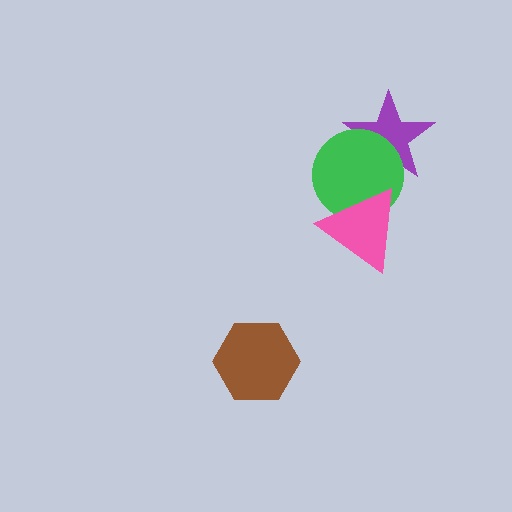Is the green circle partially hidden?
Yes, it is partially covered by another shape.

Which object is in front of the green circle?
The pink triangle is in front of the green circle.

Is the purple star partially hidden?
Yes, it is partially covered by another shape.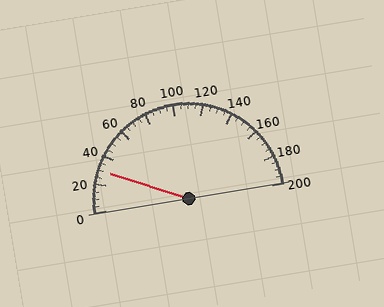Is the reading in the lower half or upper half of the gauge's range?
The reading is in the lower half of the range (0 to 200).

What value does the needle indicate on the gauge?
The needle indicates approximately 30.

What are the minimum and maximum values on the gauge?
The gauge ranges from 0 to 200.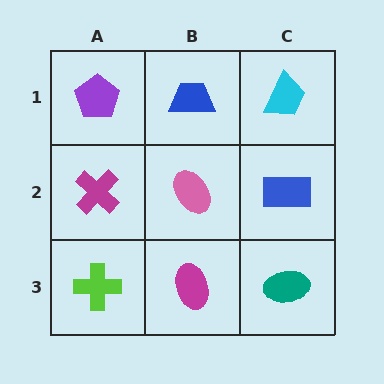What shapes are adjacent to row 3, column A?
A magenta cross (row 2, column A), a magenta ellipse (row 3, column B).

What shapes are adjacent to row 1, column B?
A pink ellipse (row 2, column B), a purple pentagon (row 1, column A), a cyan trapezoid (row 1, column C).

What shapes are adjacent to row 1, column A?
A magenta cross (row 2, column A), a blue trapezoid (row 1, column B).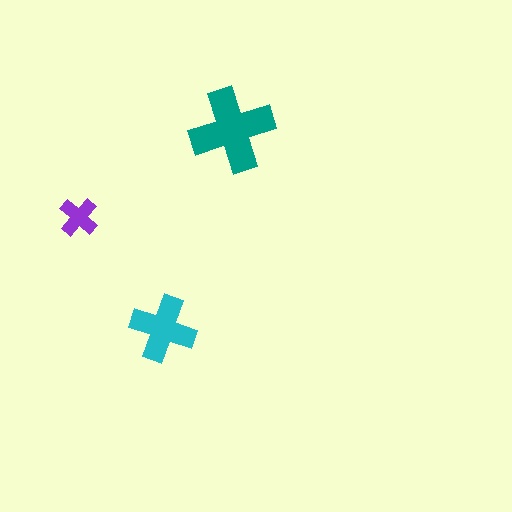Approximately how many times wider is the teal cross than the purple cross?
About 2 times wider.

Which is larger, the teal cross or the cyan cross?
The teal one.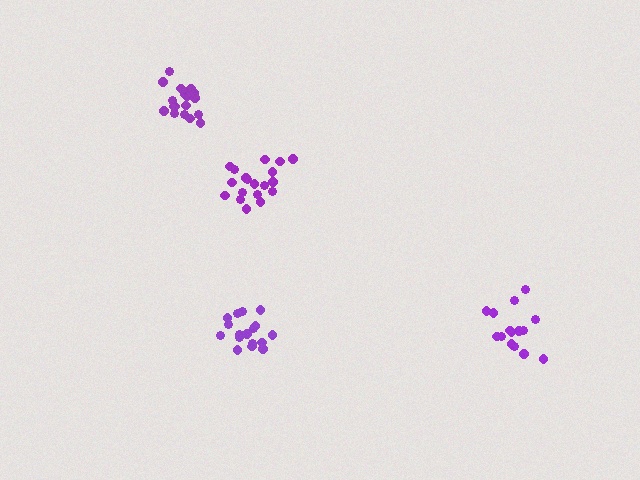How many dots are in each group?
Group 1: 15 dots, Group 2: 19 dots, Group 3: 17 dots, Group 4: 19 dots (70 total).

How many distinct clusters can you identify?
There are 4 distinct clusters.